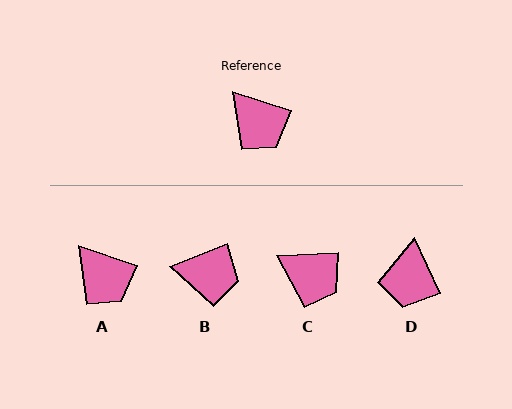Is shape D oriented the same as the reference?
No, it is off by about 48 degrees.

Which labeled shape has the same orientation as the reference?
A.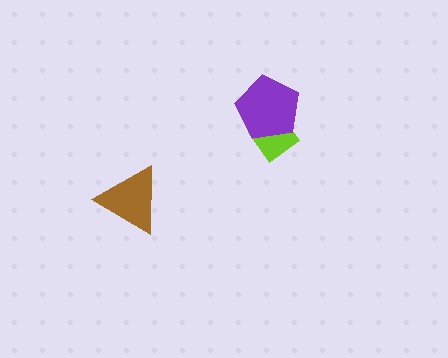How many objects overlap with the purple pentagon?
1 object overlaps with the purple pentagon.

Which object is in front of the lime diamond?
The purple pentagon is in front of the lime diamond.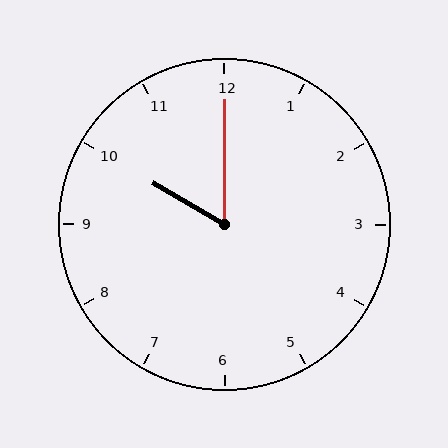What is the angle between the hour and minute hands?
Approximately 60 degrees.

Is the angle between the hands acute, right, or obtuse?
It is acute.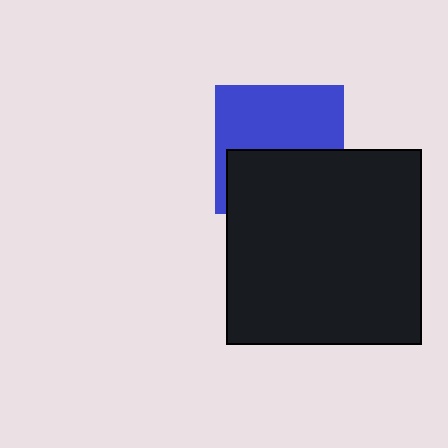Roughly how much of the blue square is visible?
About half of it is visible (roughly 54%).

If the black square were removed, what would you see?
You would see the complete blue square.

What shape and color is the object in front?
The object in front is a black square.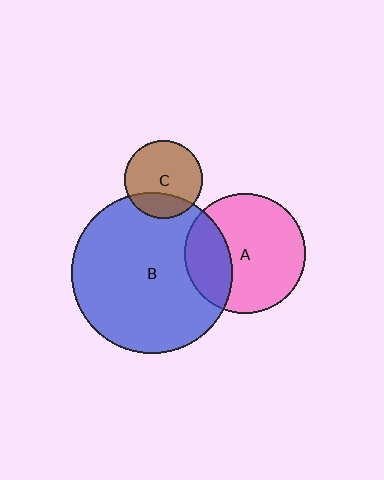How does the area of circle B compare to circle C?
Approximately 4.3 times.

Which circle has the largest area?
Circle B (blue).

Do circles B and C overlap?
Yes.